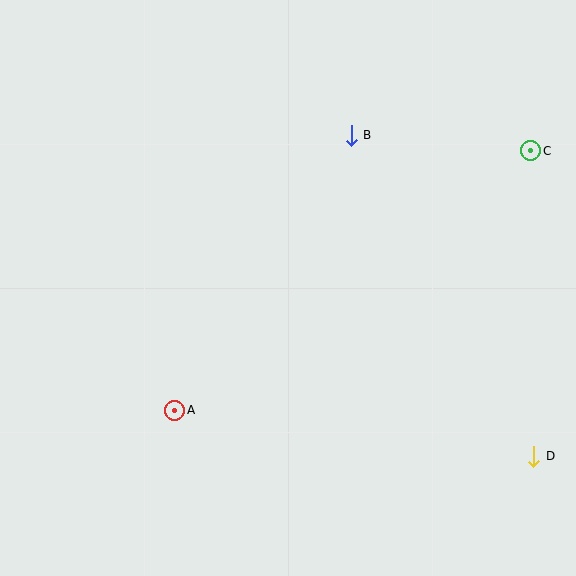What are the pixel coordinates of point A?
Point A is at (175, 411).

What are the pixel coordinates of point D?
Point D is at (534, 456).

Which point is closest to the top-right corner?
Point C is closest to the top-right corner.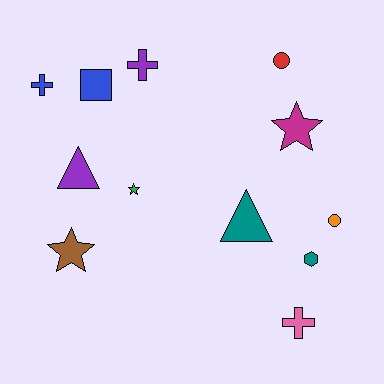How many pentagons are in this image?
There are no pentagons.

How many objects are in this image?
There are 12 objects.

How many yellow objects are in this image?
There are no yellow objects.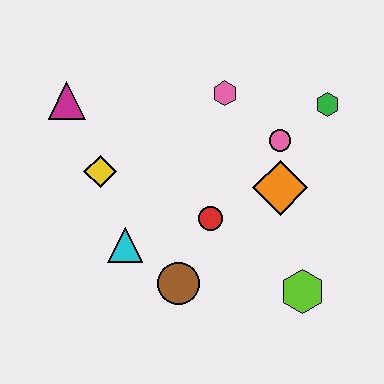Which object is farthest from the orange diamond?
The magenta triangle is farthest from the orange diamond.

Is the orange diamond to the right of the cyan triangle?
Yes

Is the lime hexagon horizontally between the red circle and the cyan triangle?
No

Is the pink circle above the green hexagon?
No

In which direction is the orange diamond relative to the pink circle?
The orange diamond is below the pink circle.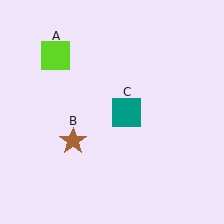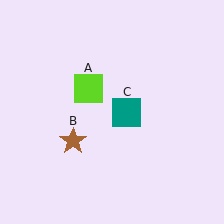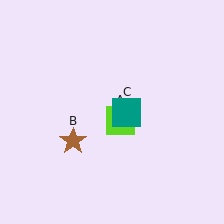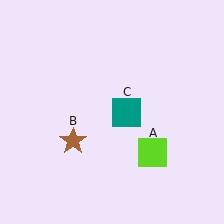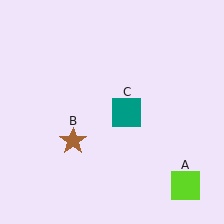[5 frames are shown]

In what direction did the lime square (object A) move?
The lime square (object A) moved down and to the right.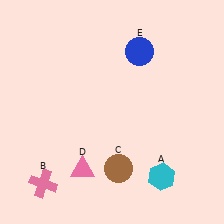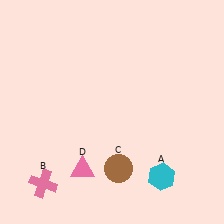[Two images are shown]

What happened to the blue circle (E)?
The blue circle (E) was removed in Image 2. It was in the top-right area of Image 1.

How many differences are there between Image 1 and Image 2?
There is 1 difference between the two images.